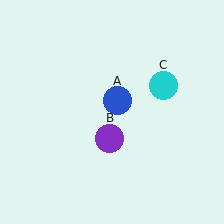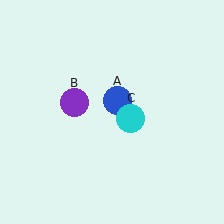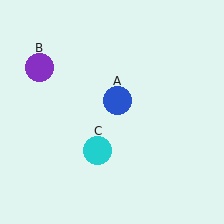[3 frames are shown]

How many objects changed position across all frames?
2 objects changed position: purple circle (object B), cyan circle (object C).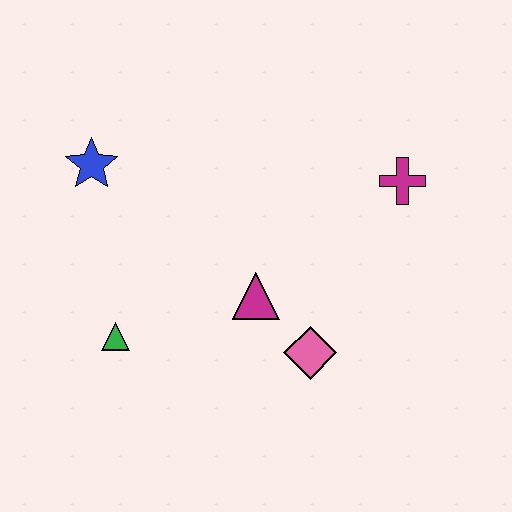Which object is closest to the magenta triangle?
The pink diamond is closest to the magenta triangle.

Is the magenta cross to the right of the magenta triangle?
Yes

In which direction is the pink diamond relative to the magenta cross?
The pink diamond is below the magenta cross.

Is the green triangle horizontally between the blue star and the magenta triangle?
Yes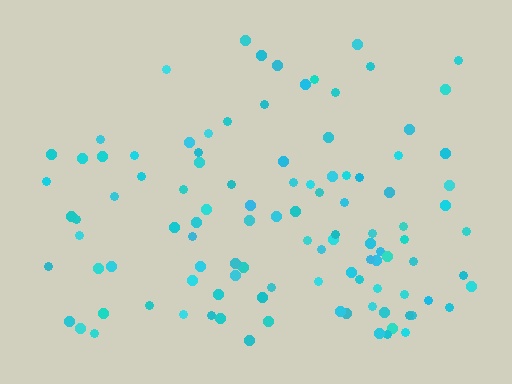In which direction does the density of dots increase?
From top to bottom, with the bottom side densest.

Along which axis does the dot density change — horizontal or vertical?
Vertical.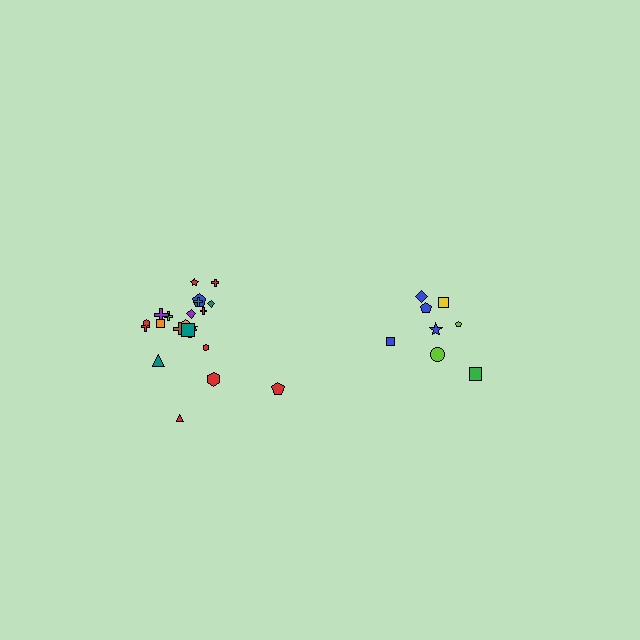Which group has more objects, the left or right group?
The left group.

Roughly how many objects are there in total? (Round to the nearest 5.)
Roughly 30 objects in total.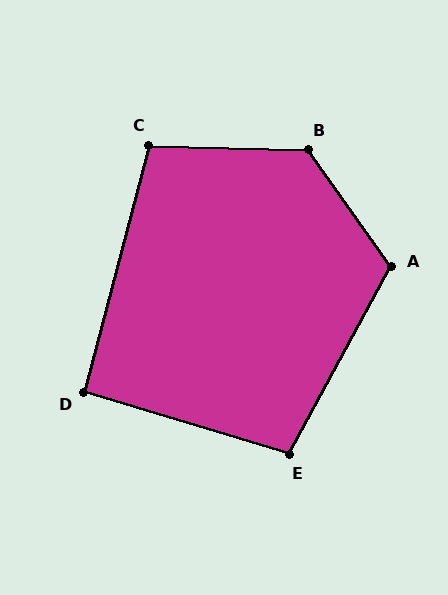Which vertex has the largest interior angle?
B, at approximately 127 degrees.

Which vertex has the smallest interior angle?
D, at approximately 92 degrees.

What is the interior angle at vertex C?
Approximately 103 degrees (obtuse).